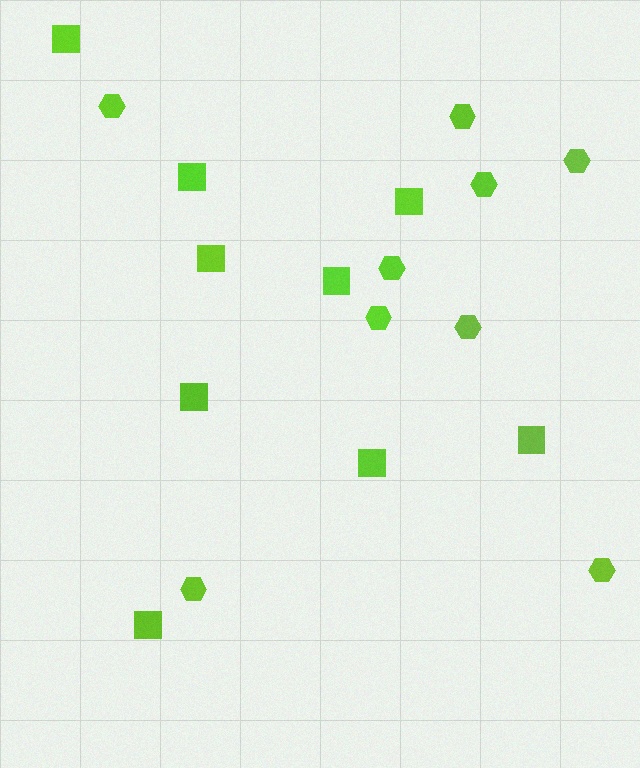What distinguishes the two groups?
There are 2 groups: one group of hexagons (9) and one group of squares (9).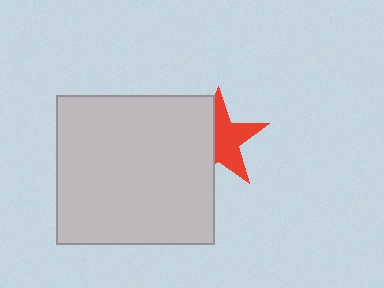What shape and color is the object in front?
The object in front is a light gray rectangle.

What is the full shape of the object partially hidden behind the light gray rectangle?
The partially hidden object is a red star.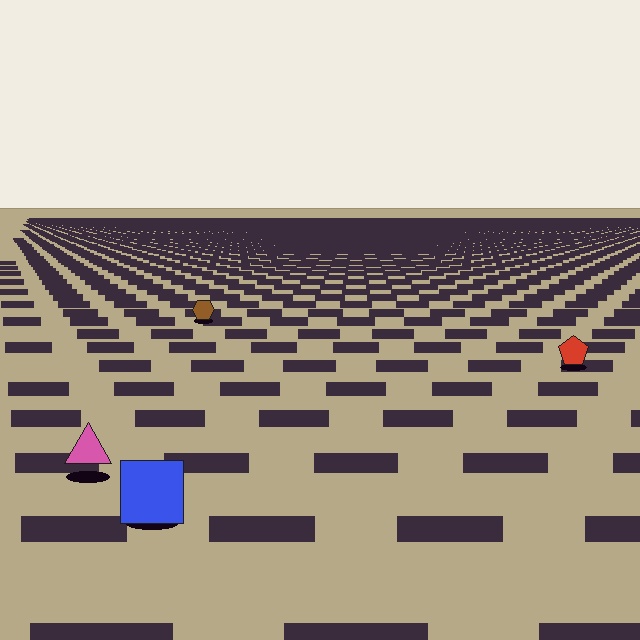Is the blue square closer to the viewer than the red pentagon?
Yes. The blue square is closer — you can tell from the texture gradient: the ground texture is coarser near it.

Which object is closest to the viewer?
The blue square is closest. The texture marks near it are larger and more spread out.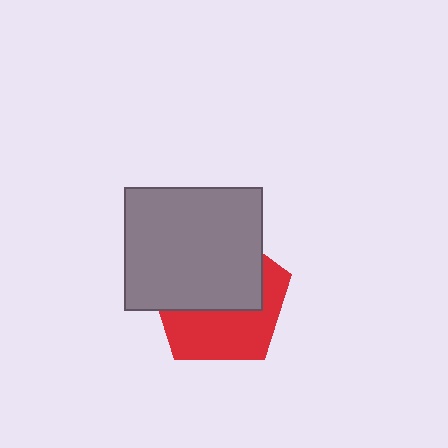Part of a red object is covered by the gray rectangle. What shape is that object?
It is a pentagon.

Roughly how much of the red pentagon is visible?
A small part of it is visible (roughly 45%).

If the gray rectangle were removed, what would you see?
You would see the complete red pentagon.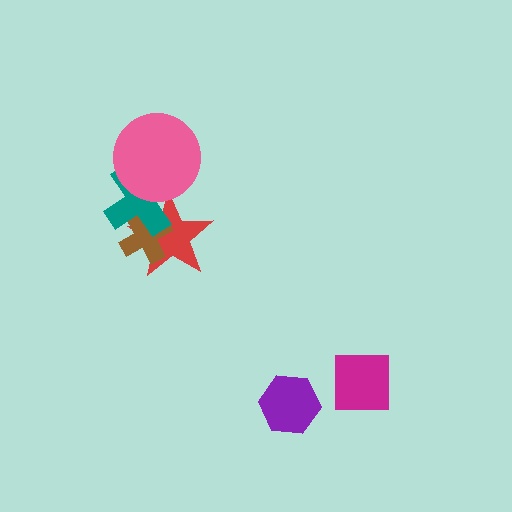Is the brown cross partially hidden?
Yes, it is partially covered by another shape.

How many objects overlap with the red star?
2 objects overlap with the red star.